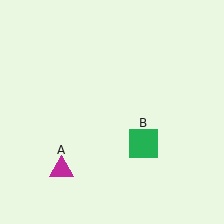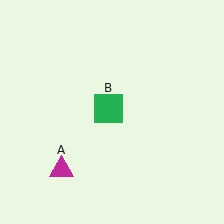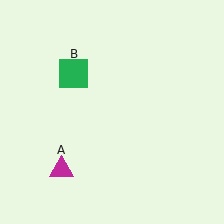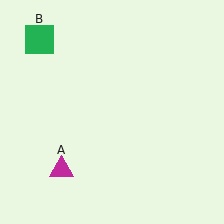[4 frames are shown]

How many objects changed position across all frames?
1 object changed position: green square (object B).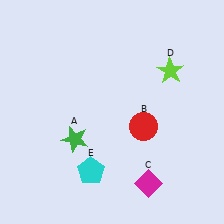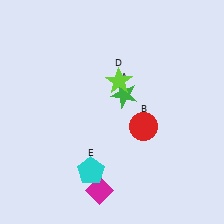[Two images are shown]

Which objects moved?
The objects that moved are: the green star (A), the magenta diamond (C), the lime star (D).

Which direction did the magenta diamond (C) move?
The magenta diamond (C) moved left.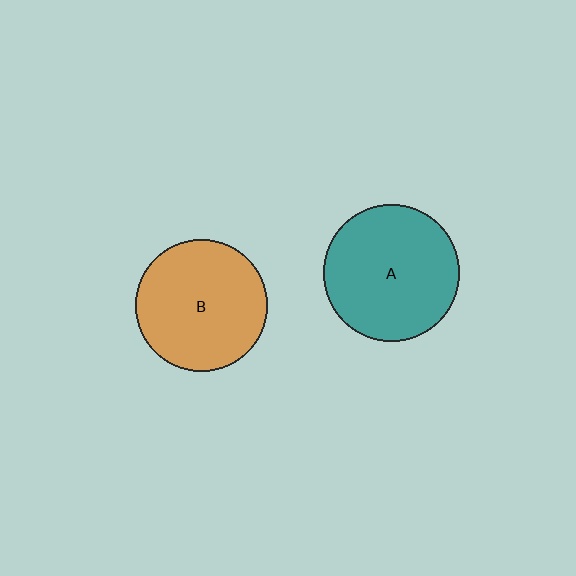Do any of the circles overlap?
No, none of the circles overlap.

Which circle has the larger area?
Circle A (teal).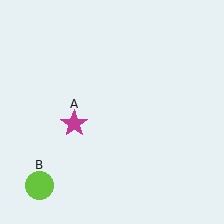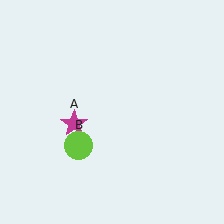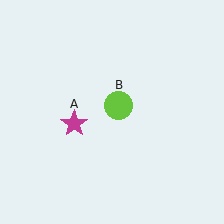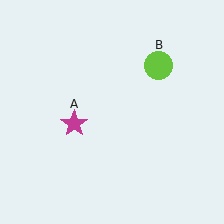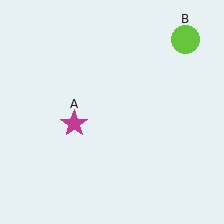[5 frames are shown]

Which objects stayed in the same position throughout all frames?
Magenta star (object A) remained stationary.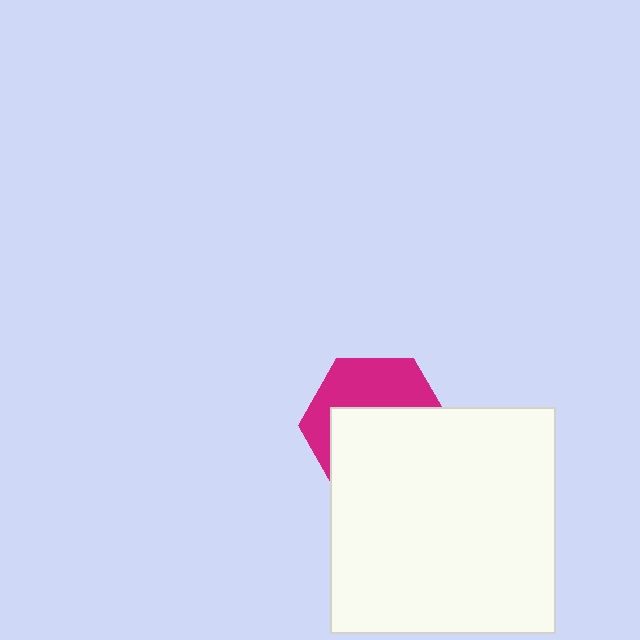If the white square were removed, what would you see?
You would see the complete magenta hexagon.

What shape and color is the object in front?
The object in front is a white square.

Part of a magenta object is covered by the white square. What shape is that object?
It is a hexagon.